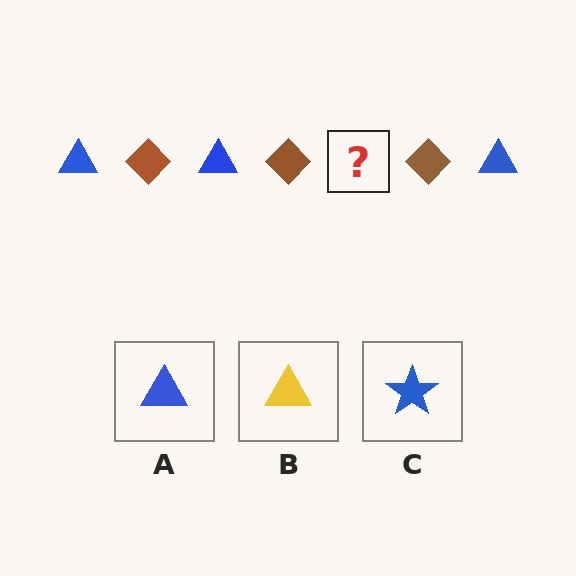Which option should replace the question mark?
Option A.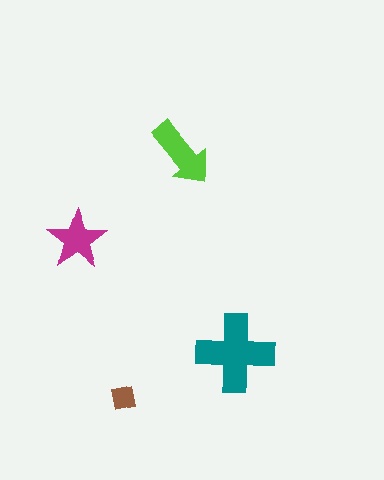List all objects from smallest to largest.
The brown square, the magenta star, the lime arrow, the teal cross.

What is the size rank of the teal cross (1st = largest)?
1st.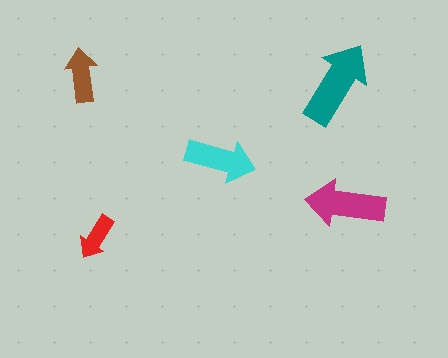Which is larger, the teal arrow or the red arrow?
The teal one.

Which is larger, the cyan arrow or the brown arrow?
The cyan one.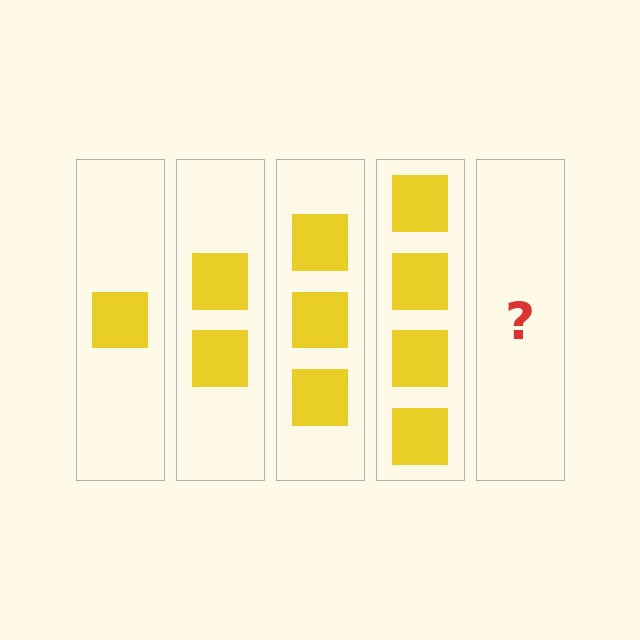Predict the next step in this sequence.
The next step is 5 squares.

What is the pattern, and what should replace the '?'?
The pattern is that each step adds one more square. The '?' should be 5 squares.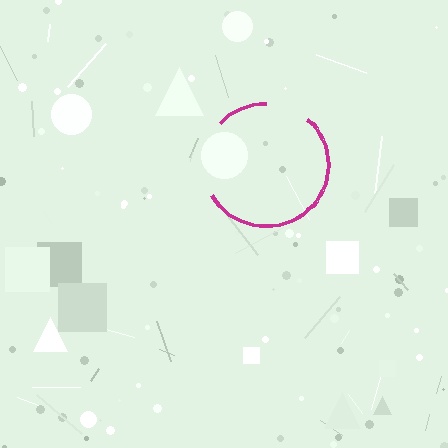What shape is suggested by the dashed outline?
The dashed outline suggests a circle.